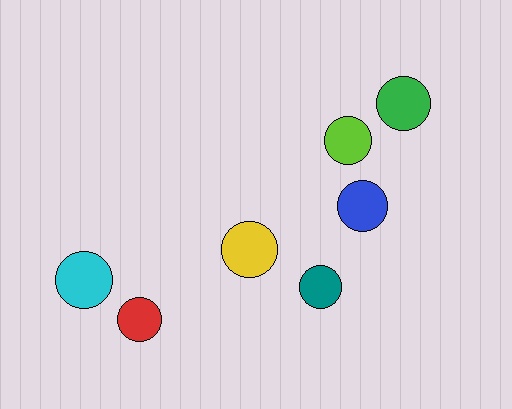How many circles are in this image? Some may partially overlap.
There are 7 circles.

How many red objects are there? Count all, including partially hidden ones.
There is 1 red object.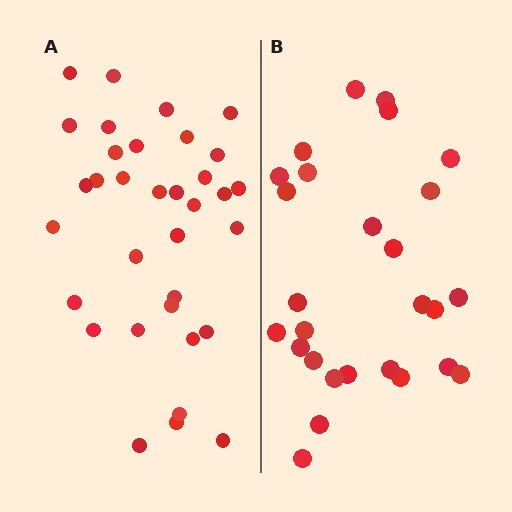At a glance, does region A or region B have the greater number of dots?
Region A (the left region) has more dots.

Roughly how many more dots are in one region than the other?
Region A has roughly 8 or so more dots than region B.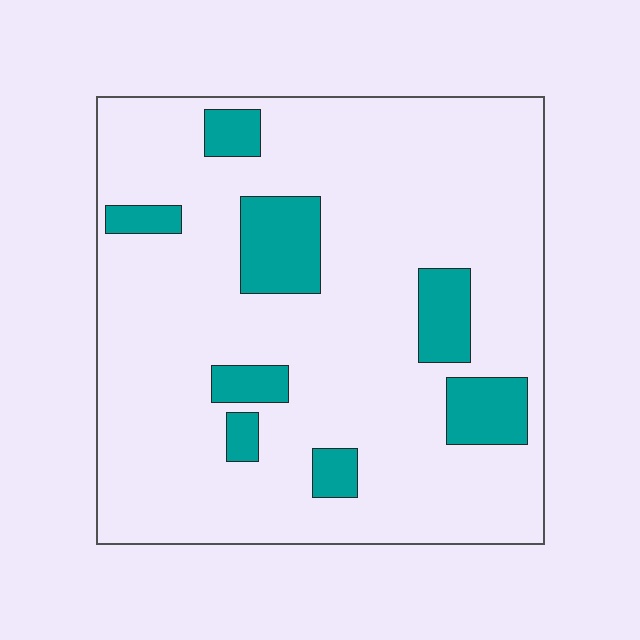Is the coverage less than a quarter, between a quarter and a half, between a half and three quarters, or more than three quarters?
Less than a quarter.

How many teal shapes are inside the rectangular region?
8.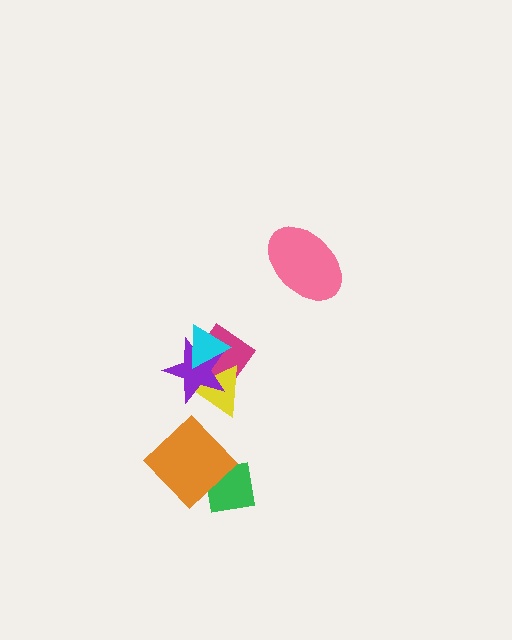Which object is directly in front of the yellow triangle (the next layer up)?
The purple star is directly in front of the yellow triangle.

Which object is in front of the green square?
The orange diamond is in front of the green square.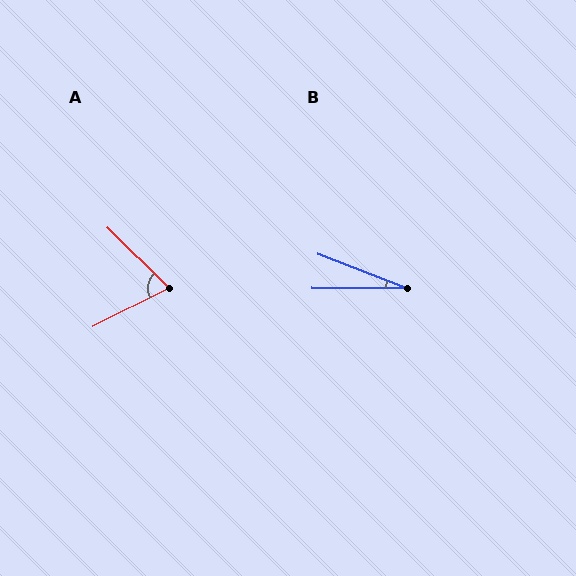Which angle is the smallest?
B, at approximately 21 degrees.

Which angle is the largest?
A, at approximately 71 degrees.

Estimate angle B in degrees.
Approximately 21 degrees.